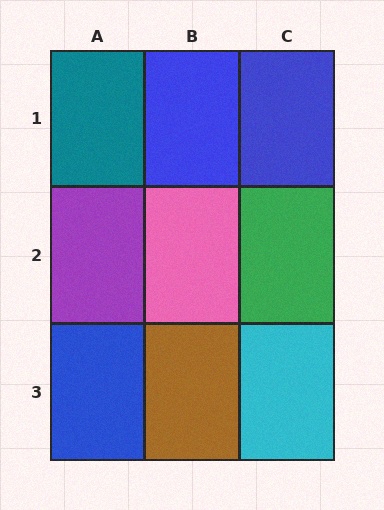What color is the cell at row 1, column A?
Teal.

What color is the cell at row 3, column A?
Blue.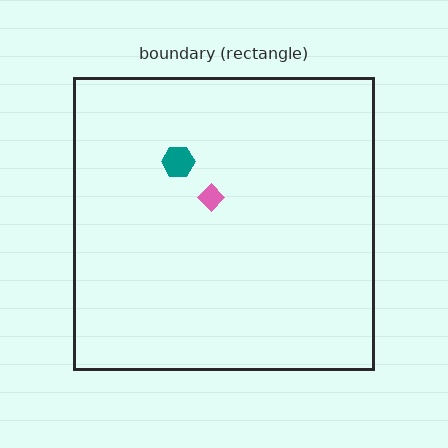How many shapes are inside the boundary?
2 inside, 0 outside.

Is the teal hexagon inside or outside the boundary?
Inside.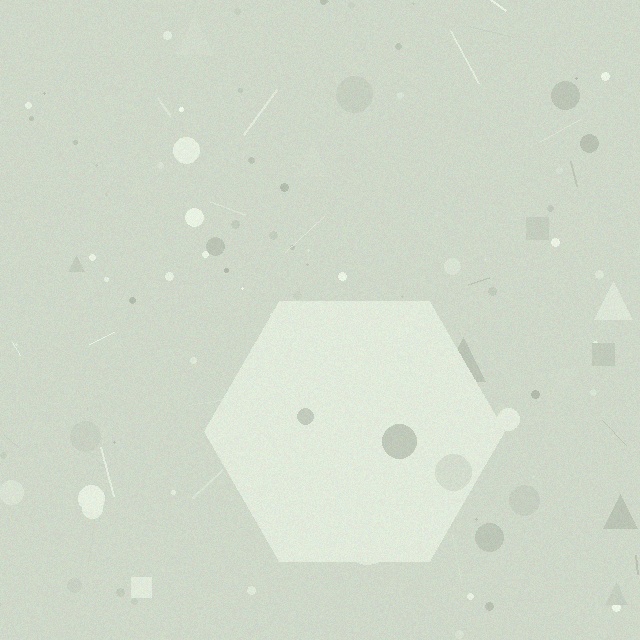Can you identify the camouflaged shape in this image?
The camouflaged shape is a hexagon.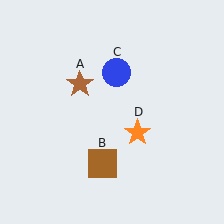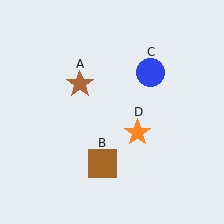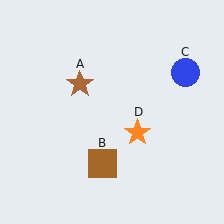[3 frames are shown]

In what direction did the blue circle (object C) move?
The blue circle (object C) moved right.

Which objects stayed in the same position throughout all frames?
Brown star (object A) and brown square (object B) and orange star (object D) remained stationary.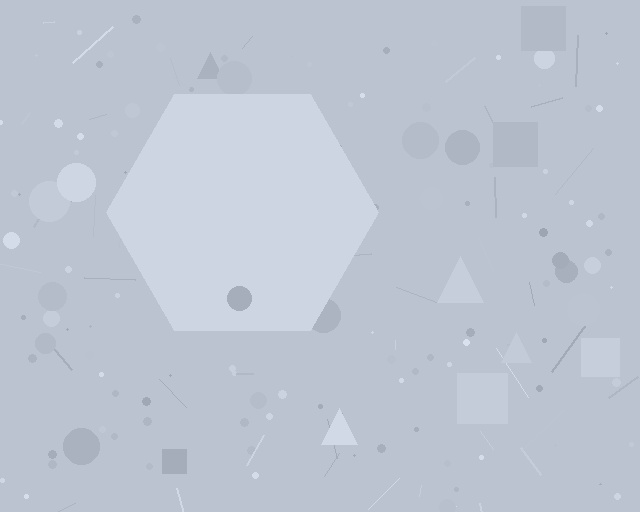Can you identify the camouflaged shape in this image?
The camouflaged shape is a hexagon.